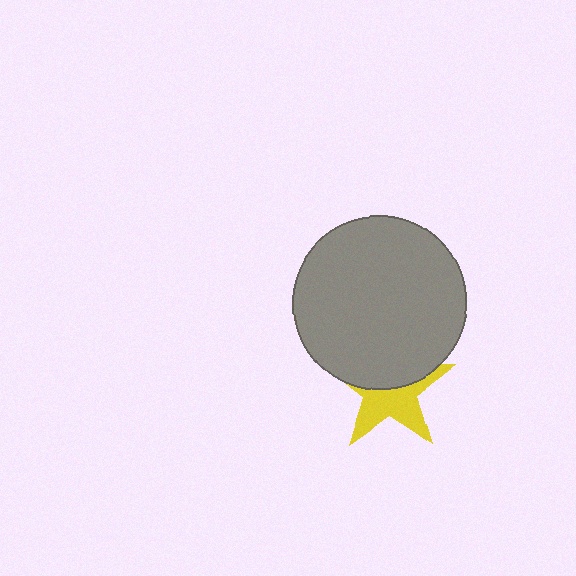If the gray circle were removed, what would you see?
You would see the complete yellow star.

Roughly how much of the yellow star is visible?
About half of it is visible (roughly 52%).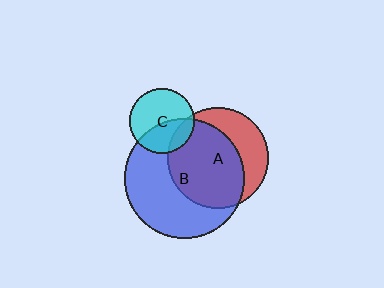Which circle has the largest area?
Circle B (blue).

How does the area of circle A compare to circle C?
Approximately 2.4 times.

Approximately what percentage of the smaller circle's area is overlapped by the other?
Approximately 40%.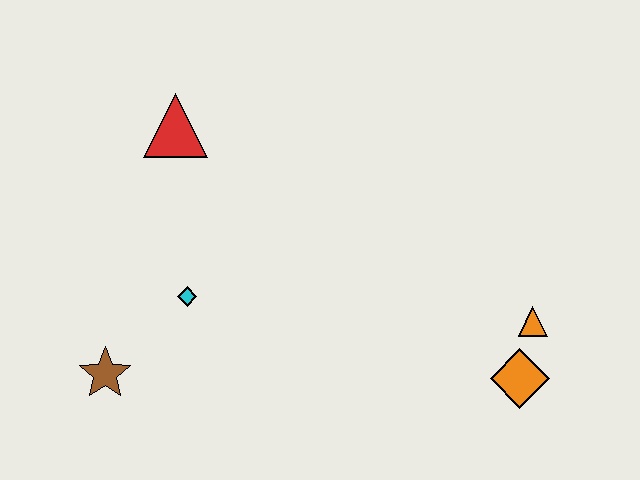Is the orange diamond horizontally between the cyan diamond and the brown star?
No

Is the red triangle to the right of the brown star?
Yes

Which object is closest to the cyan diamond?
The brown star is closest to the cyan diamond.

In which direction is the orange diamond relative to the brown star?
The orange diamond is to the right of the brown star.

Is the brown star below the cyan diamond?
Yes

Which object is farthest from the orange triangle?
The brown star is farthest from the orange triangle.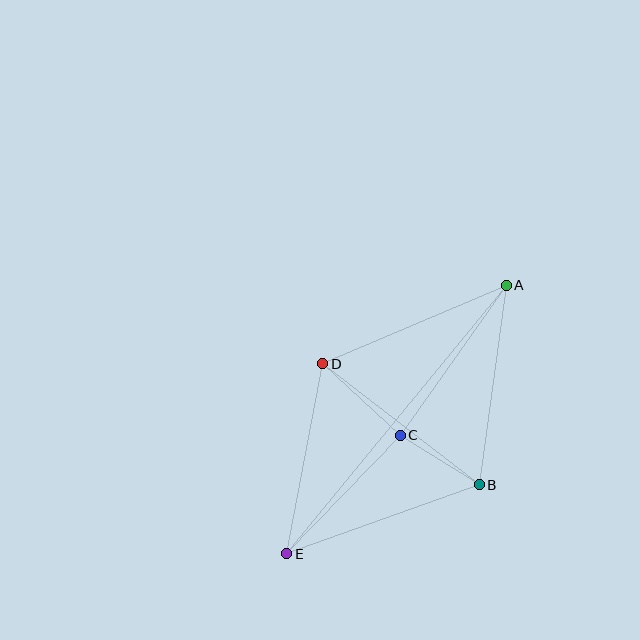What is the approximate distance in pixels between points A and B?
The distance between A and B is approximately 201 pixels.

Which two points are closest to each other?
Points B and C are closest to each other.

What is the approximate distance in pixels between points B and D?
The distance between B and D is approximately 198 pixels.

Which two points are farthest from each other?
Points A and E are farthest from each other.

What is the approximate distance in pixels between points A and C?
The distance between A and C is approximately 183 pixels.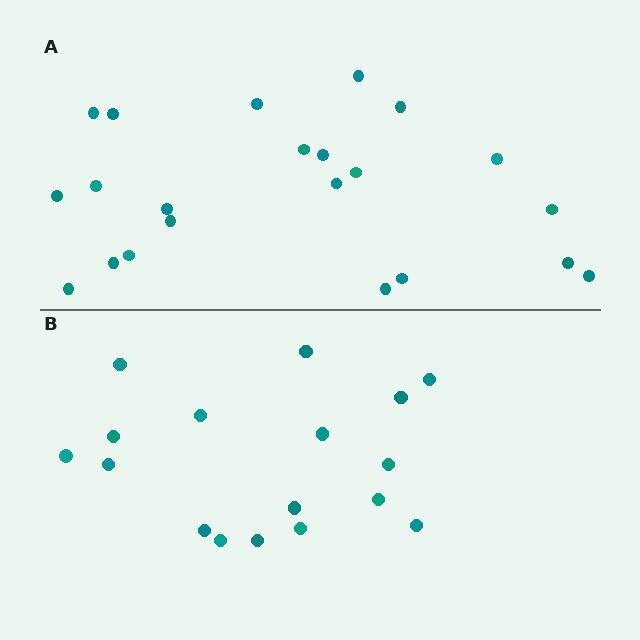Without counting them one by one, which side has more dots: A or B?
Region A (the top region) has more dots.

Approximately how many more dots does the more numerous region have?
Region A has about 5 more dots than region B.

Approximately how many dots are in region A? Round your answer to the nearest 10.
About 20 dots. (The exact count is 22, which rounds to 20.)